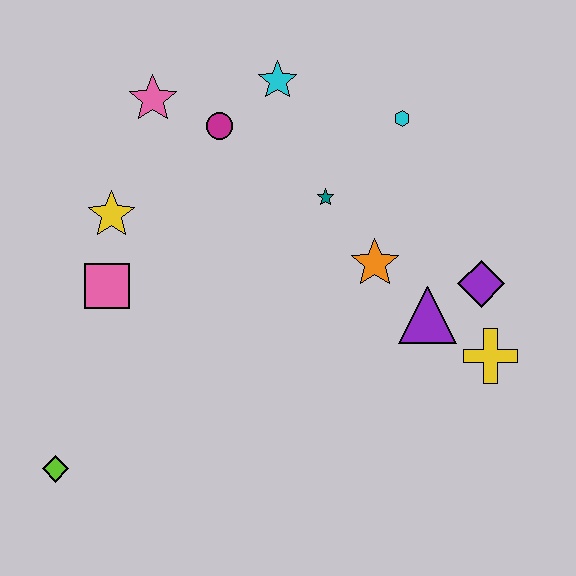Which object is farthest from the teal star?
The lime diamond is farthest from the teal star.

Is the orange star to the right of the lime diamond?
Yes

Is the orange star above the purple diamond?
Yes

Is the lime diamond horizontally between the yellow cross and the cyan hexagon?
No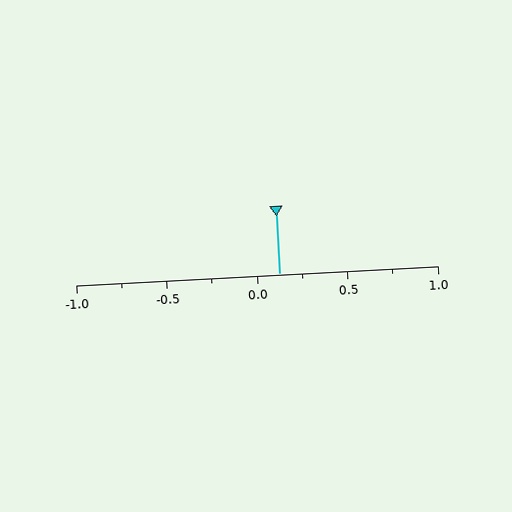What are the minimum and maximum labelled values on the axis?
The axis runs from -1.0 to 1.0.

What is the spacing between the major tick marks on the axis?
The major ticks are spaced 0.5 apart.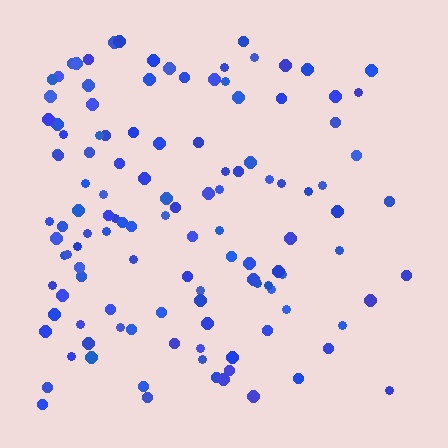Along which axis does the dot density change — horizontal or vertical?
Horizontal.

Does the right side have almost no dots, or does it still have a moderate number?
Still a moderate number, just noticeably fewer than the left.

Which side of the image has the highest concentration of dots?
The left.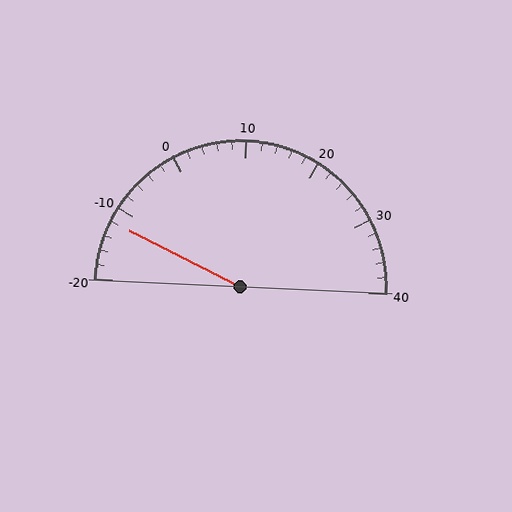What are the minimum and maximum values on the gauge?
The gauge ranges from -20 to 40.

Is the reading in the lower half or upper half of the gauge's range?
The reading is in the lower half of the range (-20 to 40).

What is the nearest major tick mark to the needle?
The nearest major tick mark is -10.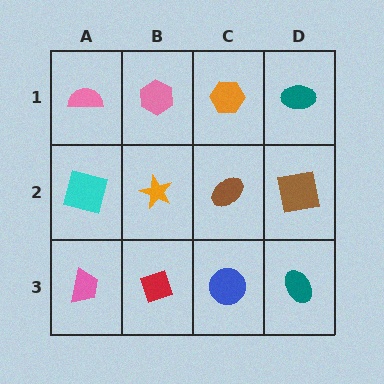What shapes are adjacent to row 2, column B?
A pink hexagon (row 1, column B), a red diamond (row 3, column B), a cyan square (row 2, column A), a brown ellipse (row 2, column C).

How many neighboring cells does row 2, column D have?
3.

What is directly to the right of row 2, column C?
A brown square.